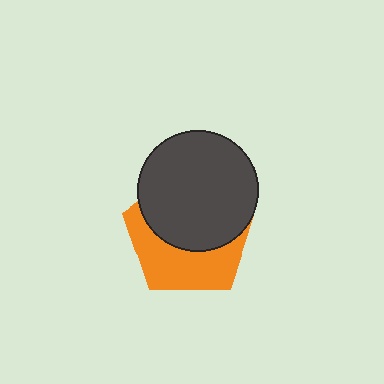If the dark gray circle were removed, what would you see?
You would see the complete orange pentagon.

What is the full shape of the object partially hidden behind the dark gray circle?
The partially hidden object is an orange pentagon.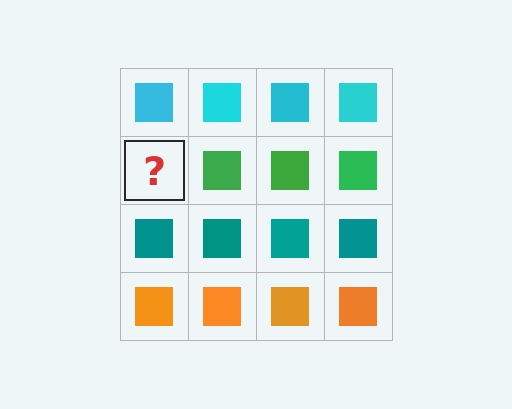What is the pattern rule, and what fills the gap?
The rule is that each row has a consistent color. The gap should be filled with a green square.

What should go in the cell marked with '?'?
The missing cell should contain a green square.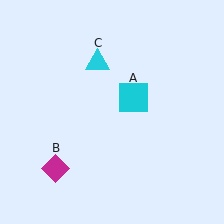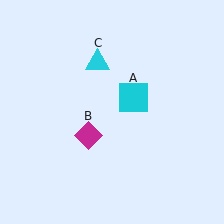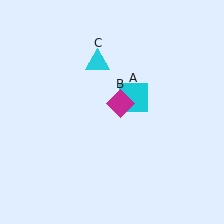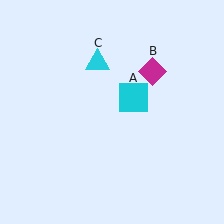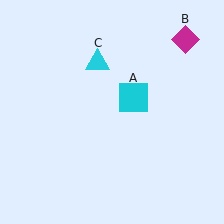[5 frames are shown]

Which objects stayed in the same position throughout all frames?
Cyan square (object A) and cyan triangle (object C) remained stationary.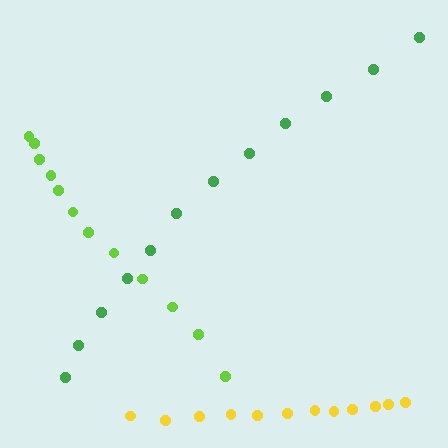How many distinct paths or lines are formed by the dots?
There are 3 distinct paths.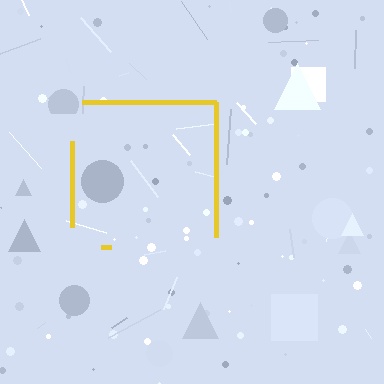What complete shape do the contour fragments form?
The contour fragments form a square.